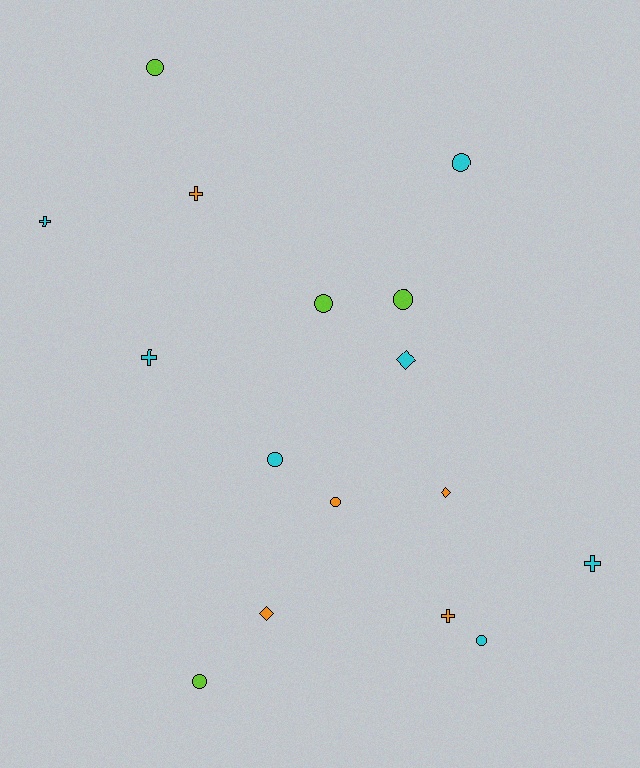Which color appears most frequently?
Cyan, with 7 objects.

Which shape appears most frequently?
Circle, with 8 objects.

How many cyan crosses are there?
There are 3 cyan crosses.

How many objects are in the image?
There are 16 objects.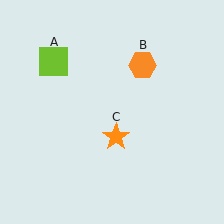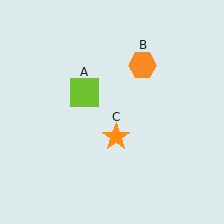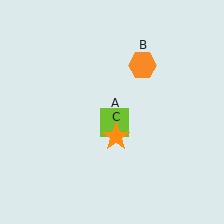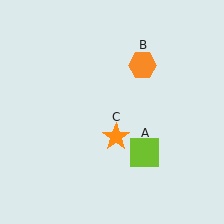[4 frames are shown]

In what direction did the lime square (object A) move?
The lime square (object A) moved down and to the right.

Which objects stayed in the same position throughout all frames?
Orange hexagon (object B) and orange star (object C) remained stationary.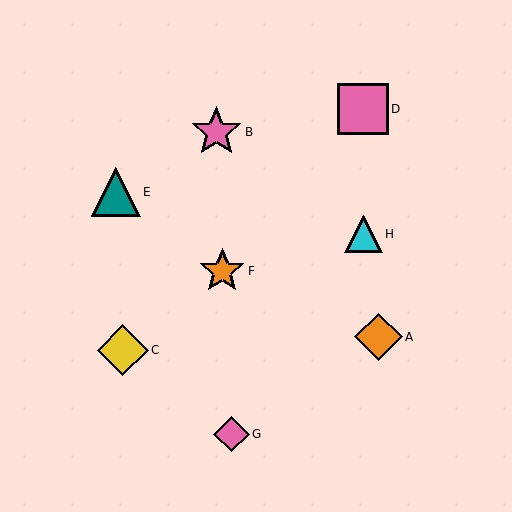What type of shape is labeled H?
Shape H is a cyan triangle.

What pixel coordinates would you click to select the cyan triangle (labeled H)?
Click at (364, 234) to select the cyan triangle H.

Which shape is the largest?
The yellow diamond (labeled C) is the largest.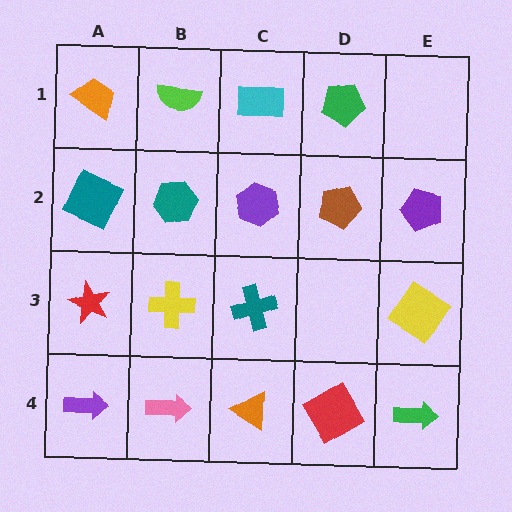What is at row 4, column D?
A red square.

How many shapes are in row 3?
4 shapes.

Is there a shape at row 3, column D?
No, that cell is empty.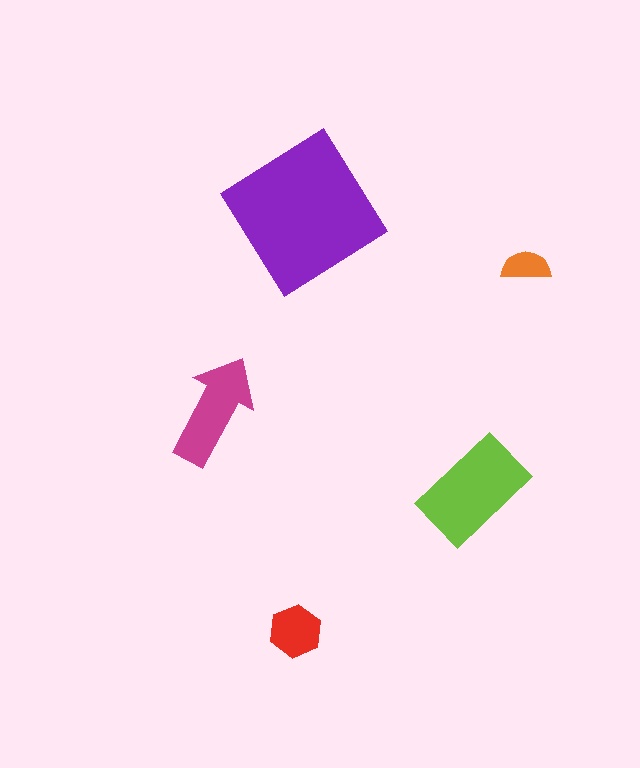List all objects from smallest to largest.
The orange semicircle, the red hexagon, the magenta arrow, the lime rectangle, the purple diamond.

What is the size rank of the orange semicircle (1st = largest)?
5th.